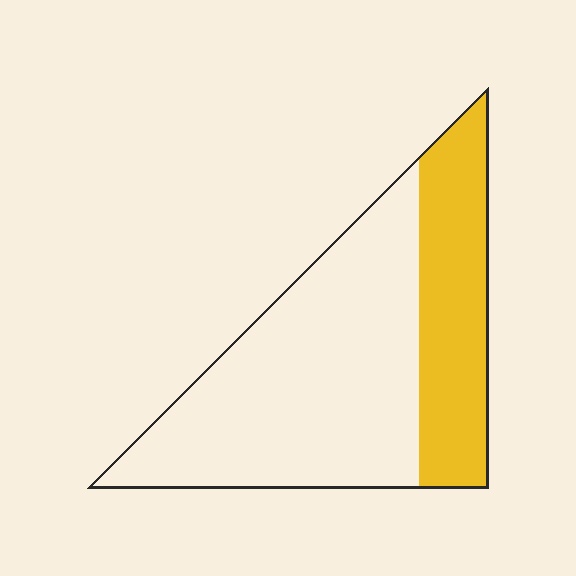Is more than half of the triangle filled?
No.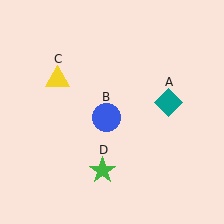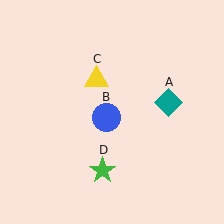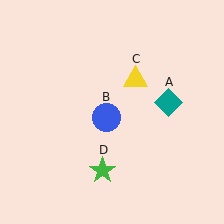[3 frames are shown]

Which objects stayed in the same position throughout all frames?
Teal diamond (object A) and blue circle (object B) and green star (object D) remained stationary.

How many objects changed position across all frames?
1 object changed position: yellow triangle (object C).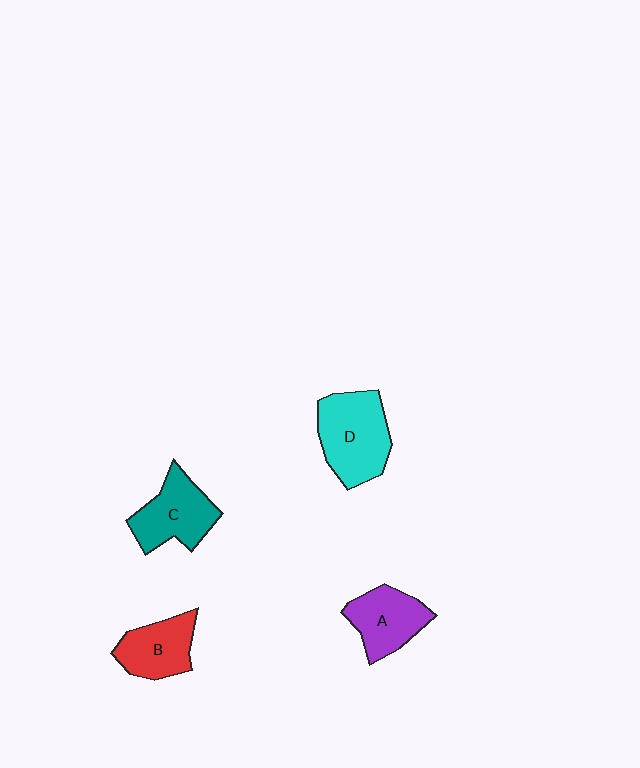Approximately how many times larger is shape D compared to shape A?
Approximately 1.4 times.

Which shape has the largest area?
Shape D (cyan).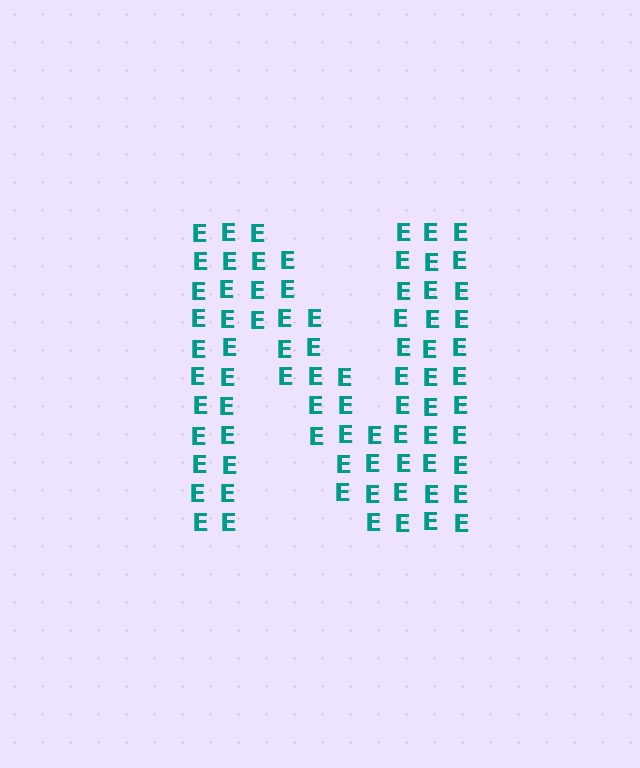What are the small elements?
The small elements are letter E's.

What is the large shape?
The large shape is the letter N.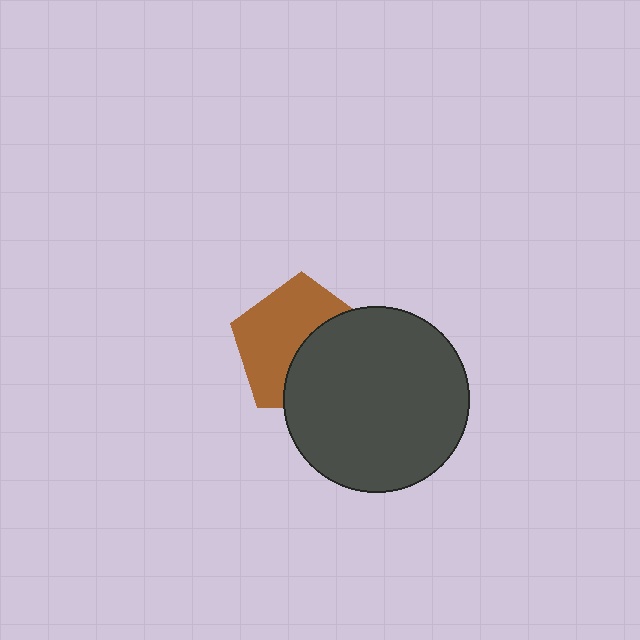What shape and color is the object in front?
The object in front is a dark gray circle.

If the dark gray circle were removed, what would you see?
You would see the complete brown pentagon.